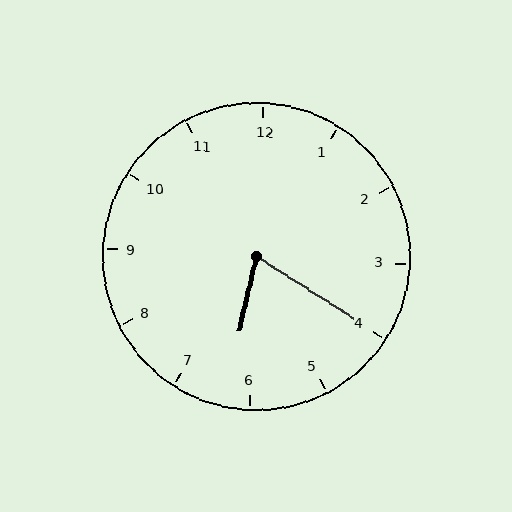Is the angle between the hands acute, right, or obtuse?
It is acute.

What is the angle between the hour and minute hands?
Approximately 70 degrees.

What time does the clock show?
6:20.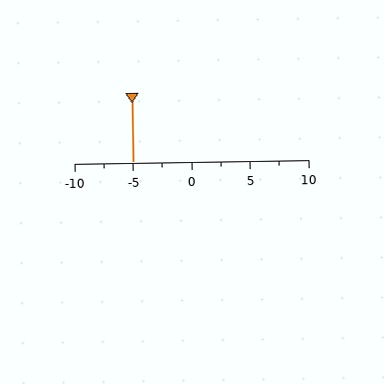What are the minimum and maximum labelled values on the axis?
The axis runs from -10 to 10.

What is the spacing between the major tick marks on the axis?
The major ticks are spaced 5 apart.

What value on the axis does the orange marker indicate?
The marker indicates approximately -5.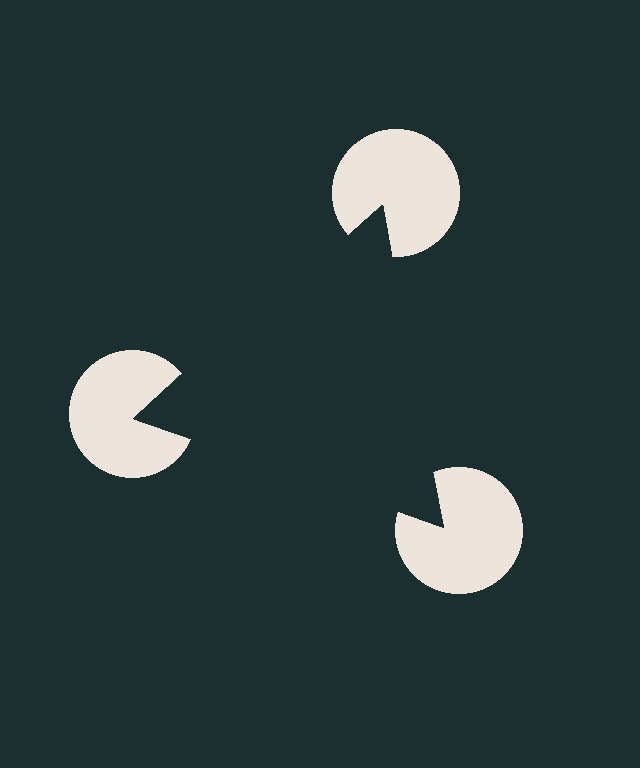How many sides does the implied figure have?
3 sides.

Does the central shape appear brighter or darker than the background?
It typically appears slightly darker than the background, even though no actual brightness change is drawn.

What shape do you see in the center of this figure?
An illusory triangle — its edges are inferred from the aligned wedge cuts in the pac-man discs, not physically drawn.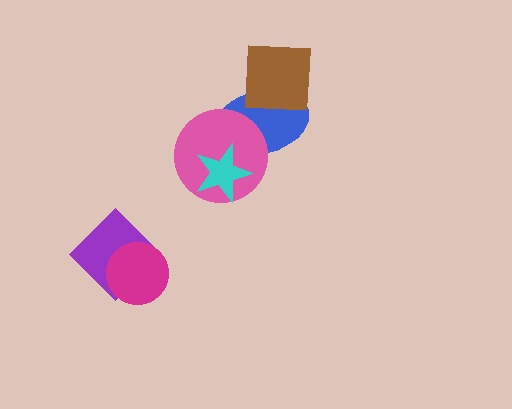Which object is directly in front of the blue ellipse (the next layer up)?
The pink circle is directly in front of the blue ellipse.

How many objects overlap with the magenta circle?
1 object overlaps with the magenta circle.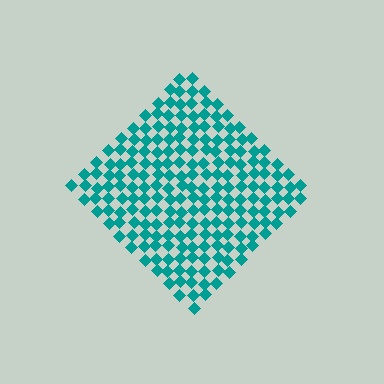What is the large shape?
The large shape is a diamond.